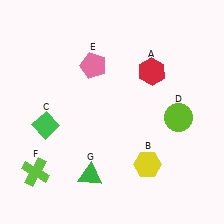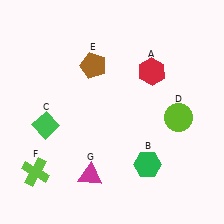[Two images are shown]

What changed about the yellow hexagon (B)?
In Image 1, B is yellow. In Image 2, it changed to green.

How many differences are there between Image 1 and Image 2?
There are 3 differences between the two images.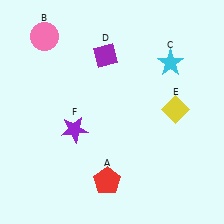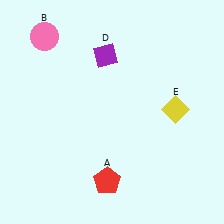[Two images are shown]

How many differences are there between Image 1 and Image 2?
There are 2 differences between the two images.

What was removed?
The cyan star (C), the purple star (F) were removed in Image 2.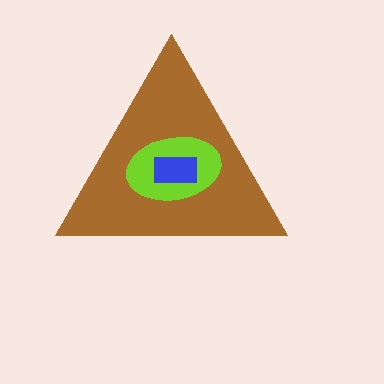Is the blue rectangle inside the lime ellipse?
Yes.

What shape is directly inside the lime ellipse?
The blue rectangle.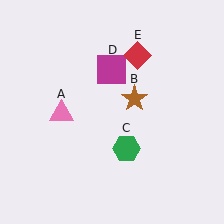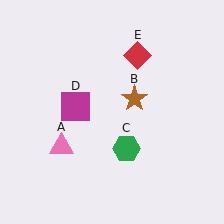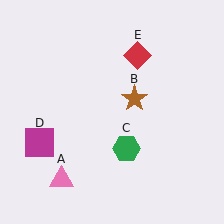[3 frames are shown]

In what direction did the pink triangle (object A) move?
The pink triangle (object A) moved down.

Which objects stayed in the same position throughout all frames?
Brown star (object B) and green hexagon (object C) and red diamond (object E) remained stationary.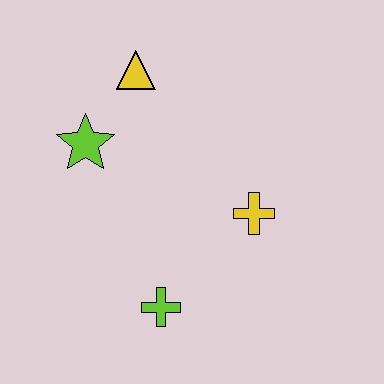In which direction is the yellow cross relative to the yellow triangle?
The yellow cross is below the yellow triangle.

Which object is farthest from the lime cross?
The yellow triangle is farthest from the lime cross.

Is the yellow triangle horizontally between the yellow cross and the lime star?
Yes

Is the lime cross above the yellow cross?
No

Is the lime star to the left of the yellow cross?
Yes